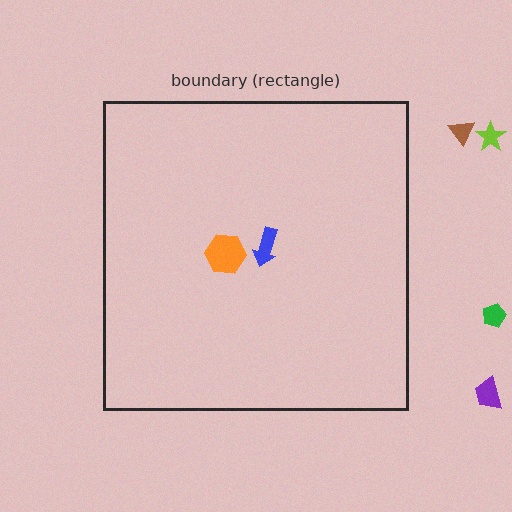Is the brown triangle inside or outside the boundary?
Outside.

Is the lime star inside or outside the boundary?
Outside.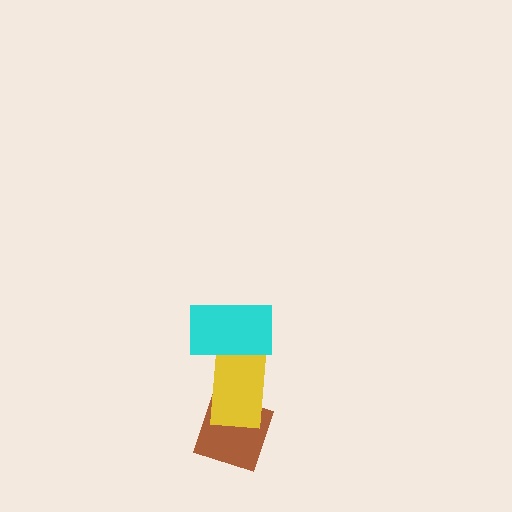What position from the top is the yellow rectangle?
The yellow rectangle is 2nd from the top.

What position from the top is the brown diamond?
The brown diamond is 3rd from the top.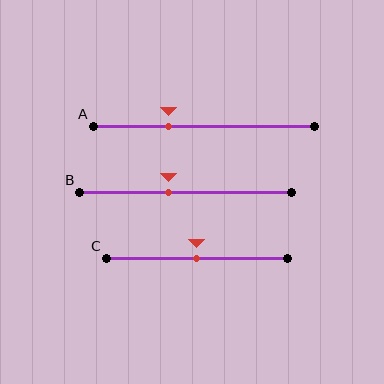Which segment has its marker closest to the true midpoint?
Segment C has its marker closest to the true midpoint.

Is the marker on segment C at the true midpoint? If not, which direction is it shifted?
Yes, the marker on segment C is at the true midpoint.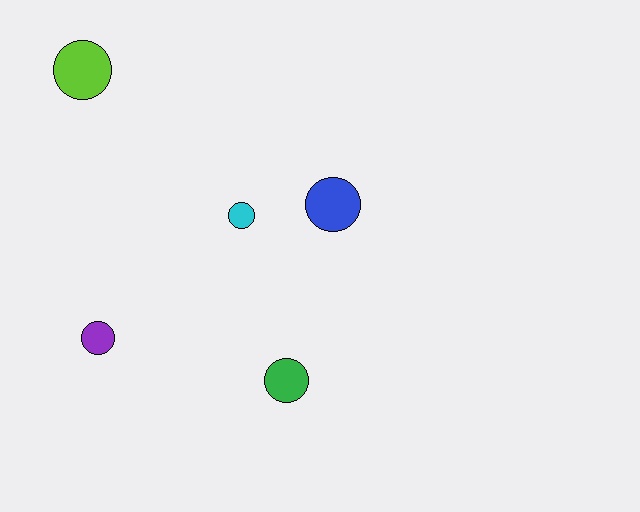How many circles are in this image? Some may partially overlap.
There are 5 circles.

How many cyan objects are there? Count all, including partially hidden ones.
There is 1 cyan object.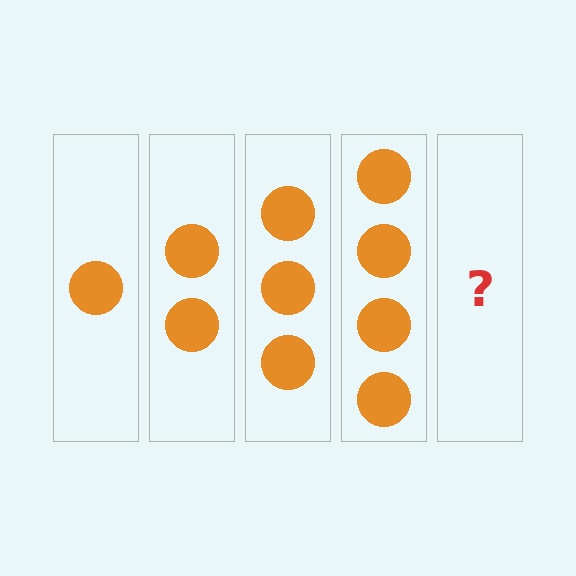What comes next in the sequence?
The next element should be 5 circles.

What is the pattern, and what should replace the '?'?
The pattern is that each step adds one more circle. The '?' should be 5 circles.